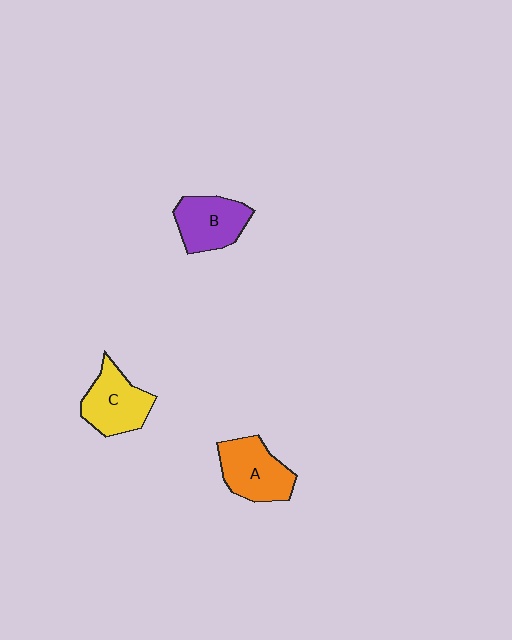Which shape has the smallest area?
Shape B (purple).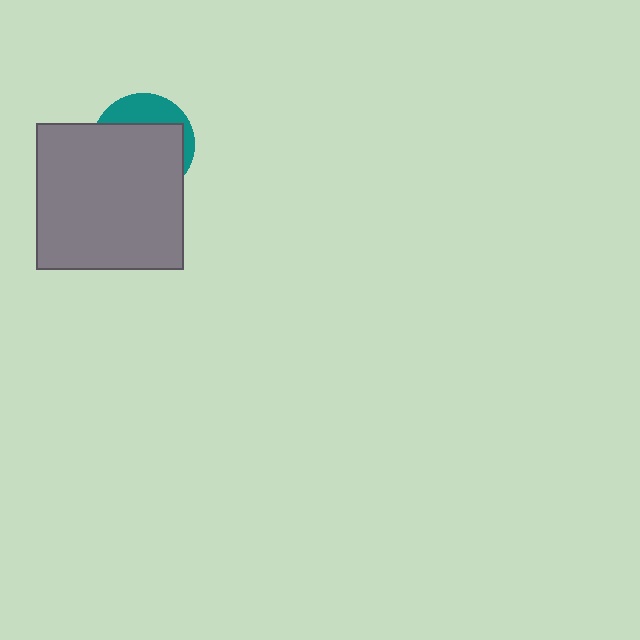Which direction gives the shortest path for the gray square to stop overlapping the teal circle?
Moving down gives the shortest separation.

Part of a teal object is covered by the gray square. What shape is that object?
It is a circle.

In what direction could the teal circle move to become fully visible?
The teal circle could move up. That would shift it out from behind the gray square entirely.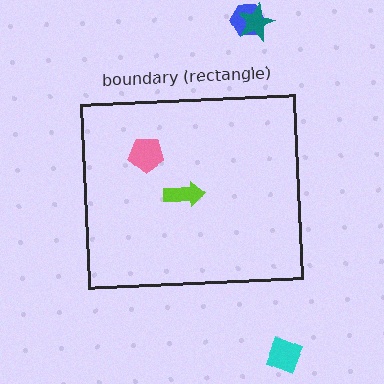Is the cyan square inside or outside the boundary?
Outside.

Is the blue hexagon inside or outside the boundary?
Outside.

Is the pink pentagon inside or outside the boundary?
Inside.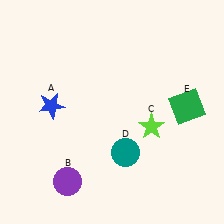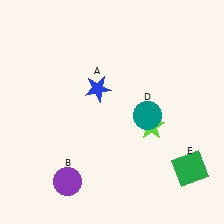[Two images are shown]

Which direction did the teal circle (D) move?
The teal circle (D) moved up.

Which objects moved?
The objects that moved are: the blue star (A), the teal circle (D), the green square (E).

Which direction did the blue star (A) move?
The blue star (A) moved right.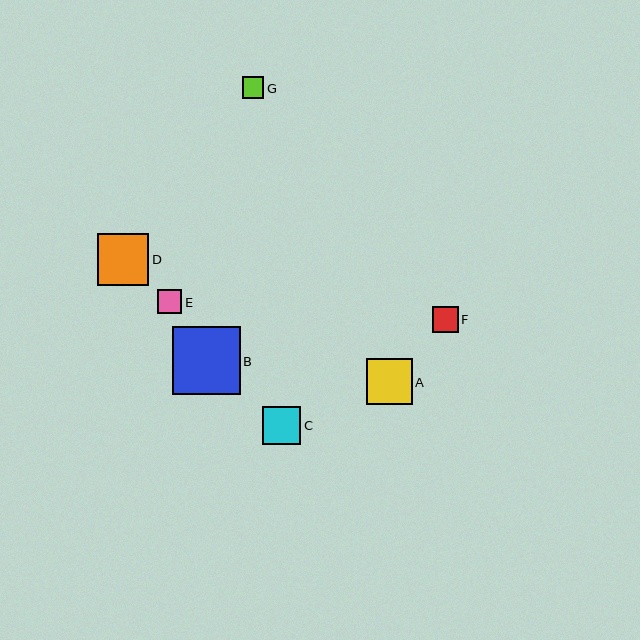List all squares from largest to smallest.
From largest to smallest: B, D, A, C, F, E, G.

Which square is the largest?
Square B is the largest with a size of approximately 68 pixels.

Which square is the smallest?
Square G is the smallest with a size of approximately 22 pixels.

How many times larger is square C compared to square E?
Square C is approximately 1.6 times the size of square E.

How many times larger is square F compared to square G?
Square F is approximately 1.2 times the size of square G.